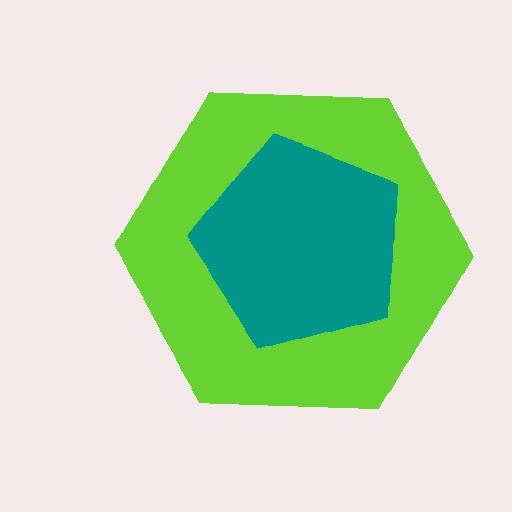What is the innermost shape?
The teal pentagon.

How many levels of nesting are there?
2.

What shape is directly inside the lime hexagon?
The teal pentagon.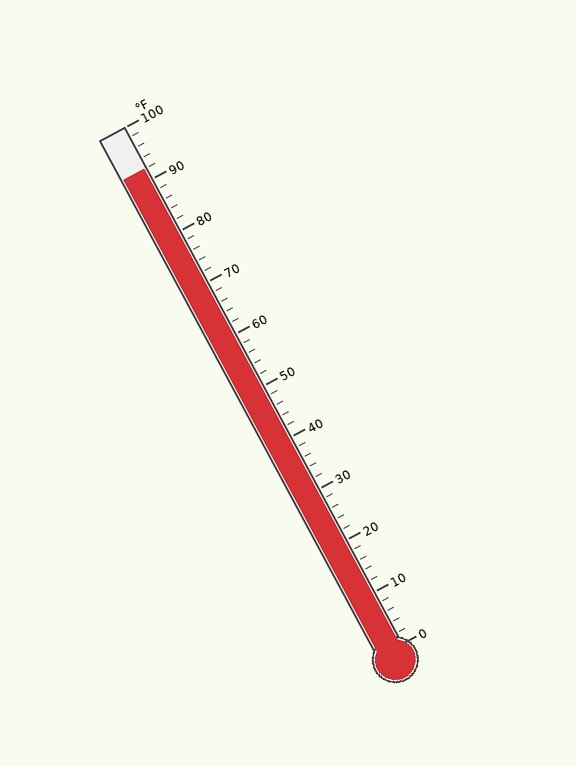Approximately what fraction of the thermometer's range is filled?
The thermometer is filled to approximately 90% of its range.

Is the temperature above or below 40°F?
The temperature is above 40°F.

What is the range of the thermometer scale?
The thermometer scale ranges from 0°F to 100°F.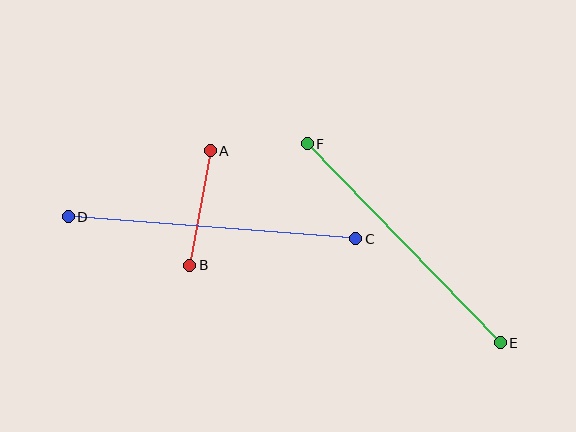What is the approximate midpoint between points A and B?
The midpoint is at approximately (200, 208) pixels.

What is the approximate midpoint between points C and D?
The midpoint is at approximately (212, 228) pixels.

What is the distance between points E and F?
The distance is approximately 277 pixels.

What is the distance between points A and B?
The distance is approximately 116 pixels.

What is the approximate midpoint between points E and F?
The midpoint is at approximately (404, 243) pixels.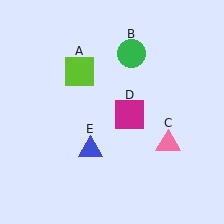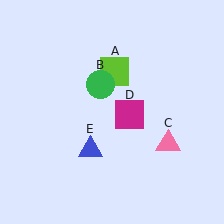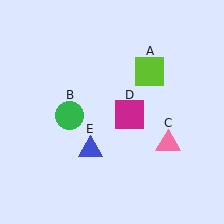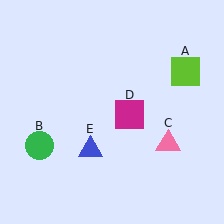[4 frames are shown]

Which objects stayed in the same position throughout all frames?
Pink triangle (object C) and magenta square (object D) and blue triangle (object E) remained stationary.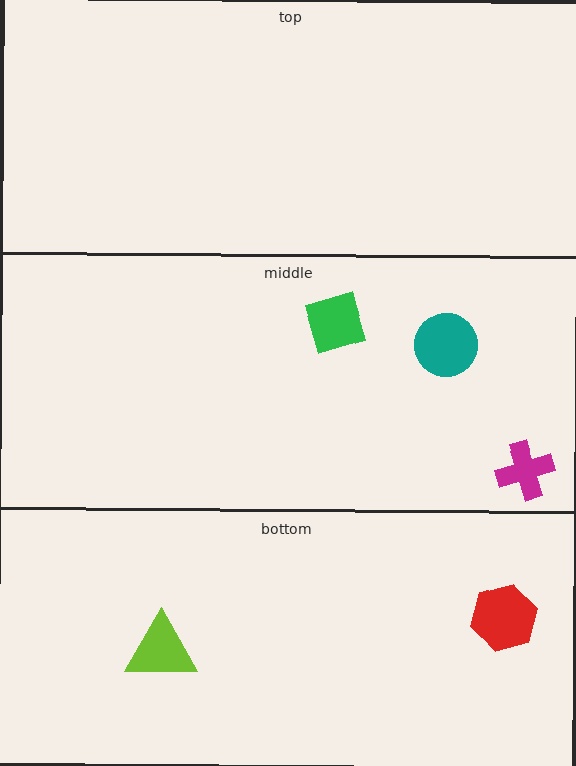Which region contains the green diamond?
The middle region.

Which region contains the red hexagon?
The bottom region.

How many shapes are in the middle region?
3.